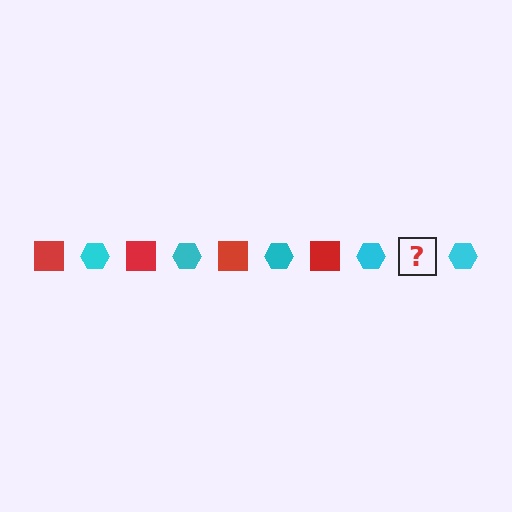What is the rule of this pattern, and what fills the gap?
The rule is that the pattern alternates between red square and cyan hexagon. The gap should be filled with a red square.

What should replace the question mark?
The question mark should be replaced with a red square.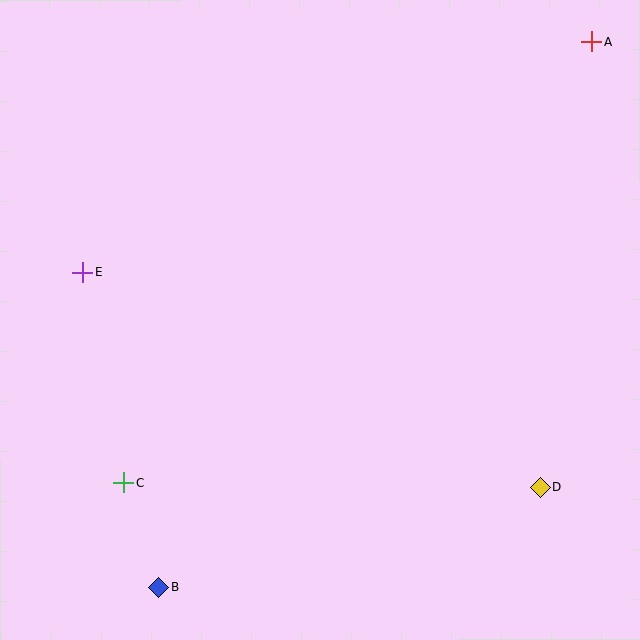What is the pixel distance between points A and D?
The distance between A and D is 449 pixels.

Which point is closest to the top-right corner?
Point A is closest to the top-right corner.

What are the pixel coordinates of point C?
Point C is at (123, 482).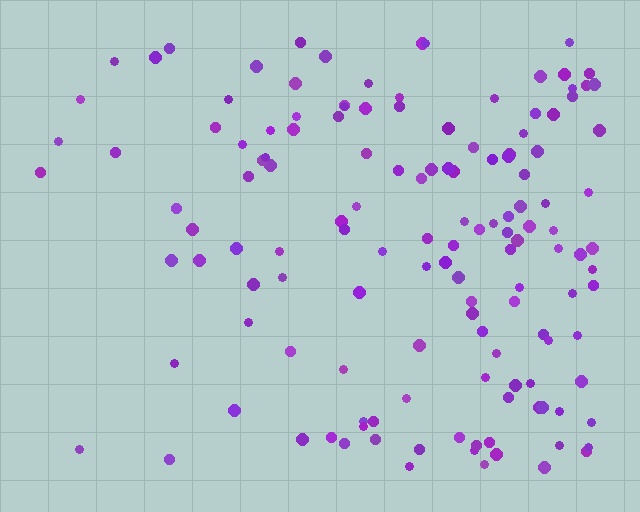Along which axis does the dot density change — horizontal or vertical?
Horizontal.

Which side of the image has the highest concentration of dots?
The right.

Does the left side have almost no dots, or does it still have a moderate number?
Still a moderate number, just noticeably fewer than the right.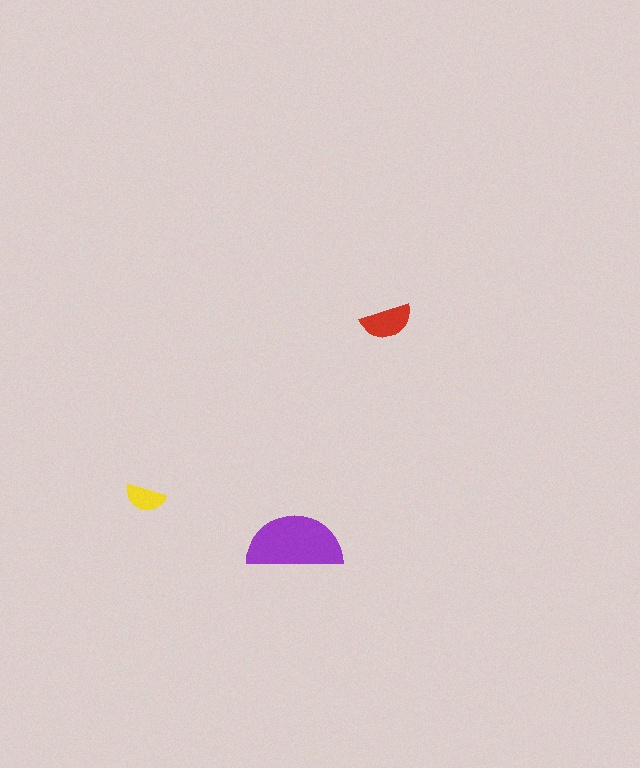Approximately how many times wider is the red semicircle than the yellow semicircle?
About 1.5 times wider.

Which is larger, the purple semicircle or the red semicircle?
The purple one.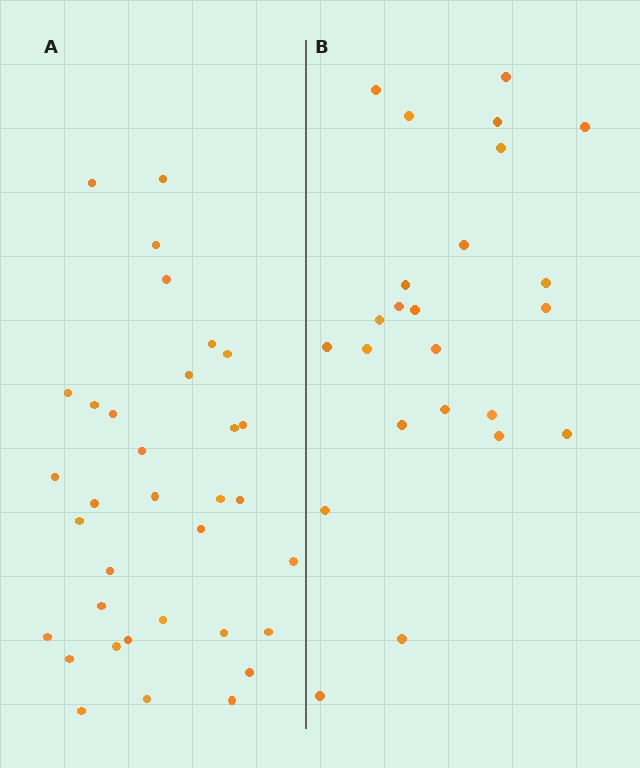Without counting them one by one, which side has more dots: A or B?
Region A (the left region) has more dots.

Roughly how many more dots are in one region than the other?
Region A has roughly 10 or so more dots than region B.